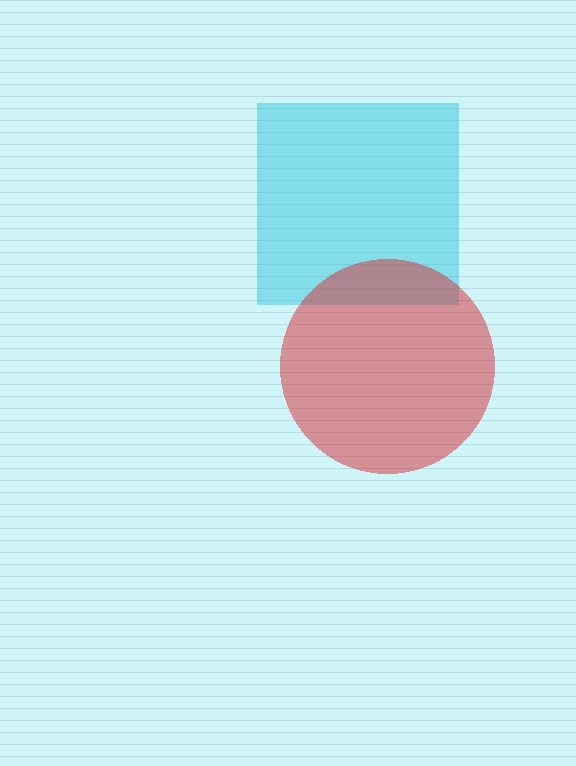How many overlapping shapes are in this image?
There are 2 overlapping shapes in the image.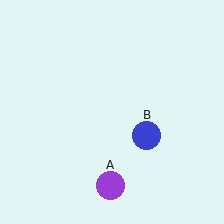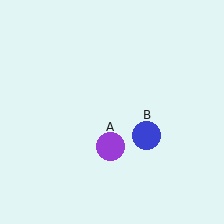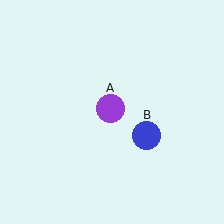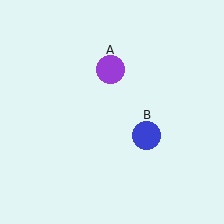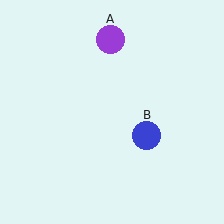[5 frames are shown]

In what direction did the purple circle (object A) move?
The purple circle (object A) moved up.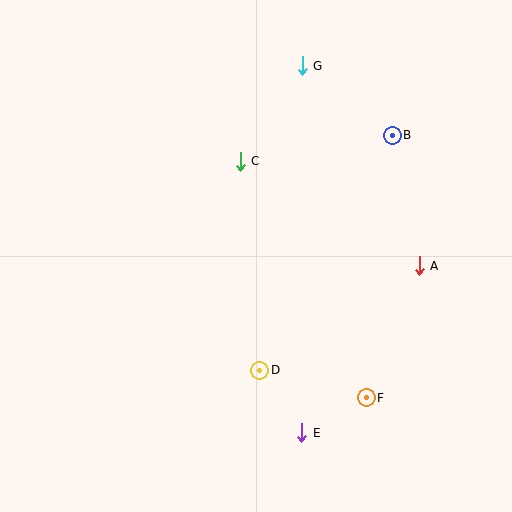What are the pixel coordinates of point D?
Point D is at (260, 370).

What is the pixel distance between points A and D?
The distance between A and D is 191 pixels.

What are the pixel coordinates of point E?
Point E is at (302, 433).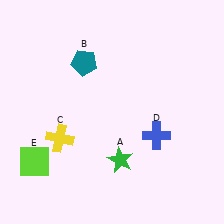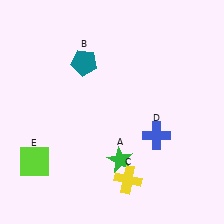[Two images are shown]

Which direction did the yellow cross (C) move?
The yellow cross (C) moved right.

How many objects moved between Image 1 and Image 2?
1 object moved between the two images.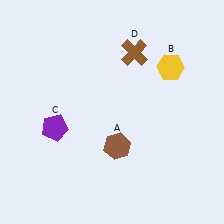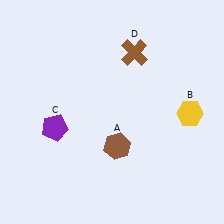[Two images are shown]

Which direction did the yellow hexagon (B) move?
The yellow hexagon (B) moved down.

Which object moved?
The yellow hexagon (B) moved down.